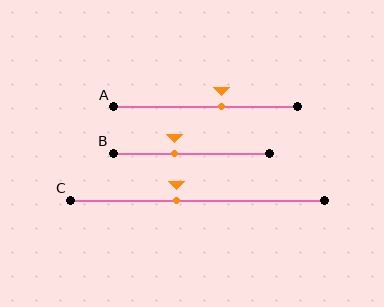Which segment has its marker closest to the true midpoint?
Segment C has its marker closest to the true midpoint.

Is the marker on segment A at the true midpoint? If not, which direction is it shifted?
No, the marker on segment A is shifted to the right by about 9% of the segment length.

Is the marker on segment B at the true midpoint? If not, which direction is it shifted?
No, the marker on segment B is shifted to the left by about 11% of the segment length.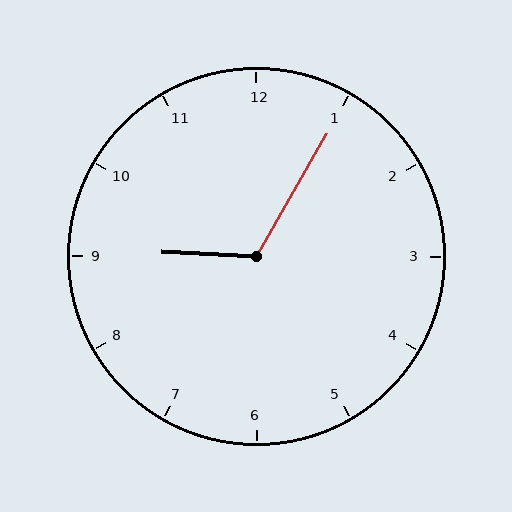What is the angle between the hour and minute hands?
Approximately 118 degrees.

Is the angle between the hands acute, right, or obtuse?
It is obtuse.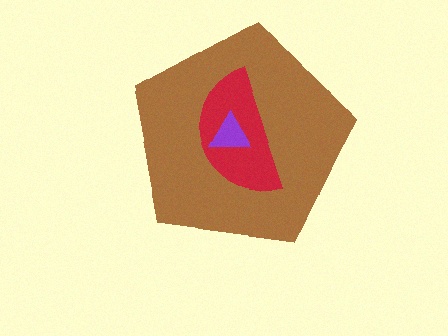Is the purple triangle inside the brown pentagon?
Yes.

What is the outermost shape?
The brown pentagon.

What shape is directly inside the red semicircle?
The purple triangle.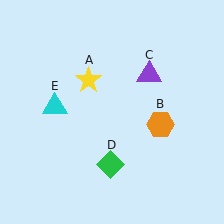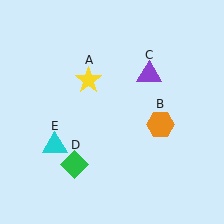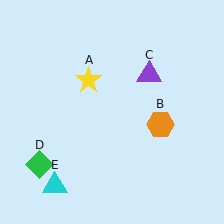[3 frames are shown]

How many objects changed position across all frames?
2 objects changed position: green diamond (object D), cyan triangle (object E).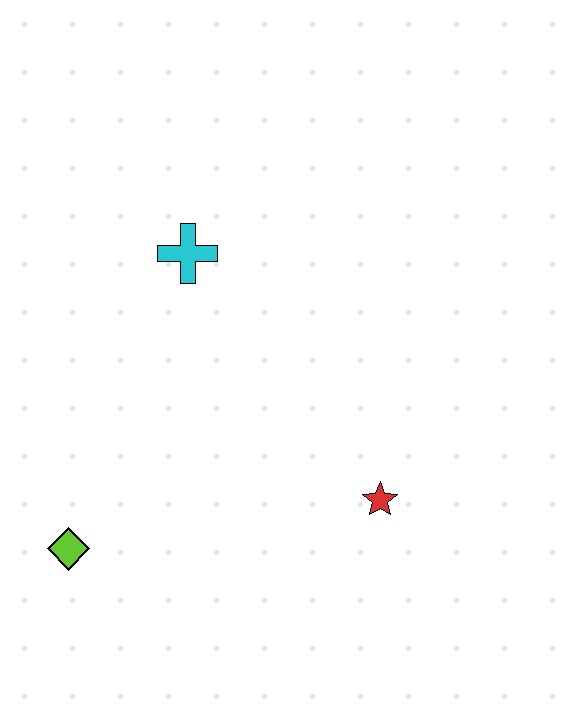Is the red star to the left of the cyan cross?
No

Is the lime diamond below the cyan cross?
Yes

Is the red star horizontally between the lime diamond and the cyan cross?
No